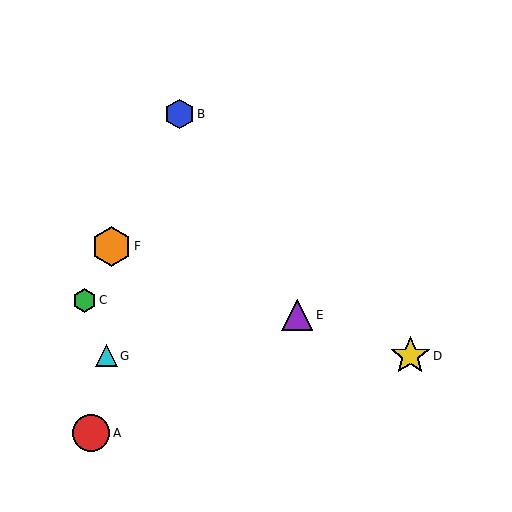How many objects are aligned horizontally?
2 objects (D, G) are aligned horizontally.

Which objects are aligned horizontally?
Objects D, G are aligned horizontally.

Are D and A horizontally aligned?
No, D is at y≈356 and A is at y≈433.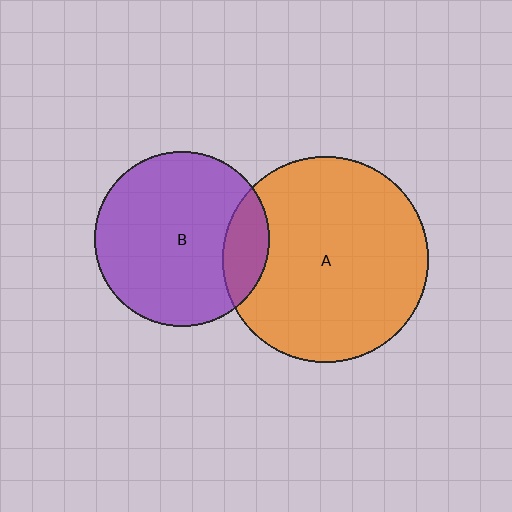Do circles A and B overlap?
Yes.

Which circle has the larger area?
Circle A (orange).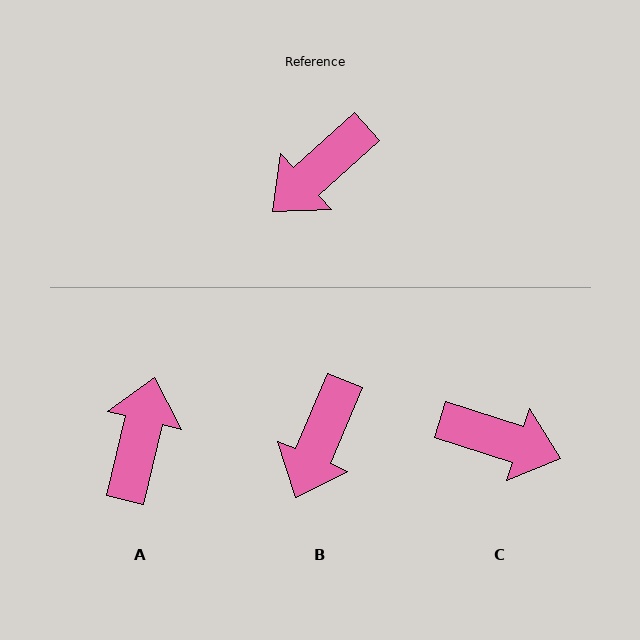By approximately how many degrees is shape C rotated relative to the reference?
Approximately 120 degrees counter-clockwise.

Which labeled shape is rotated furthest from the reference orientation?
A, about 145 degrees away.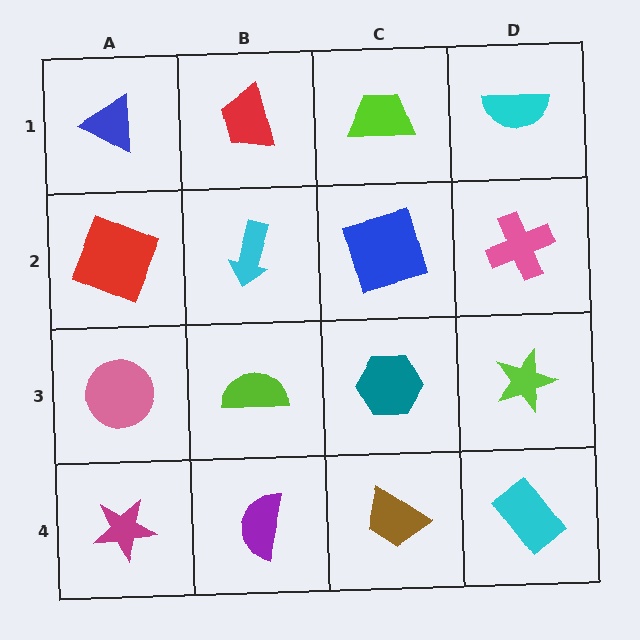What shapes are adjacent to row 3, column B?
A cyan arrow (row 2, column B), a purple semicircle (row 4, column B), a pink circle (row 3, column A), a teal hexagon (row 3, column C).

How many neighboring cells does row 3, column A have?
3.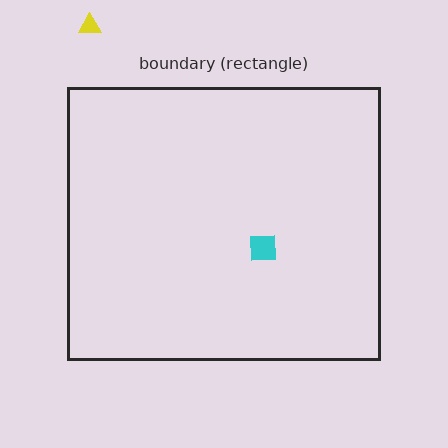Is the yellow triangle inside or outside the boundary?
Outside.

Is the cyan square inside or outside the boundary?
Inside.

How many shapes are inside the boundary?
1 inside, 1 outside.